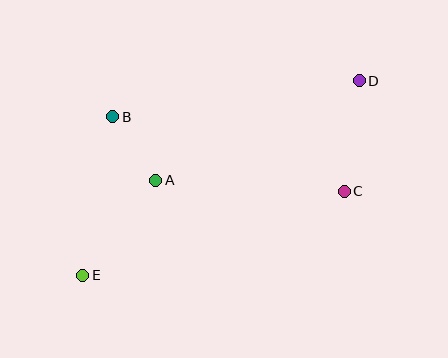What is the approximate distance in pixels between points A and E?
The distance between A and E is approximately 120 pixels.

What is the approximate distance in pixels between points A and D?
The distance between A and D is approximately 227 pixels.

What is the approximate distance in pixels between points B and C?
The distance between B and C is approximately 243 pixels.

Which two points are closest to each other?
Points A and B are closest to each other.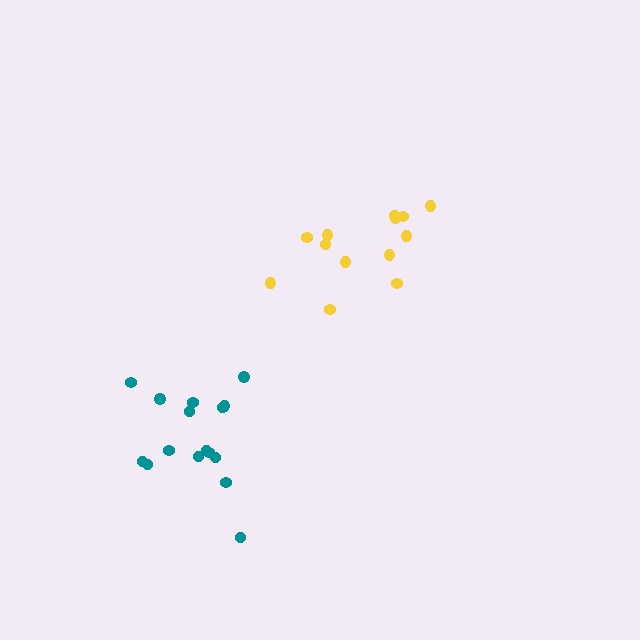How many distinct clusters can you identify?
There are 2 distinct clusters.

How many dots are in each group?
Group 1: 13 dots, Group 2: 16 dots (29 total).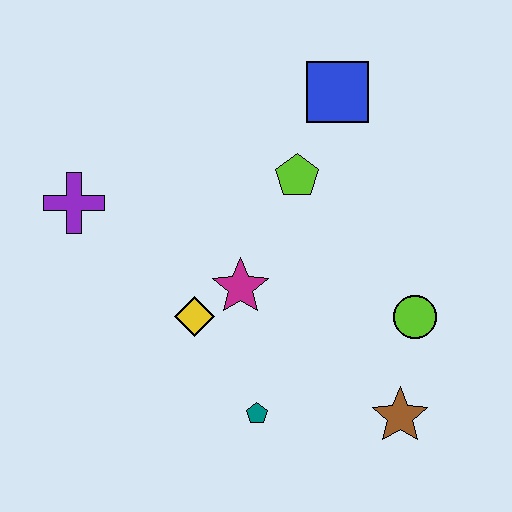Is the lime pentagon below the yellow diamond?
No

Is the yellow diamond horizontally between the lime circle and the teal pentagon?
No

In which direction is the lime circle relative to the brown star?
The lime circle is above the brown star.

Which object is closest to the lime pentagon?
The blue square is closest to the lime pentagon.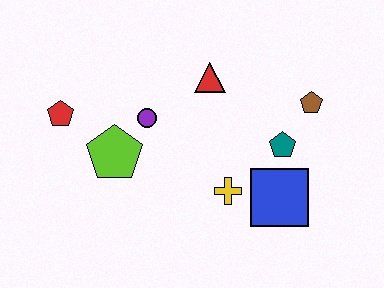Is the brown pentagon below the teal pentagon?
No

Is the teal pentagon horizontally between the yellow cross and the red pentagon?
No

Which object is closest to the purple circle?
The lime pentagon is closest to the purple circle.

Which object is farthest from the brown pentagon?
The red pentagon is farthest from the brown pentagon.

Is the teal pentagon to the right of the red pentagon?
Yes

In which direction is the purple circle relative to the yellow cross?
The purple circle is to the left of the yellow cross.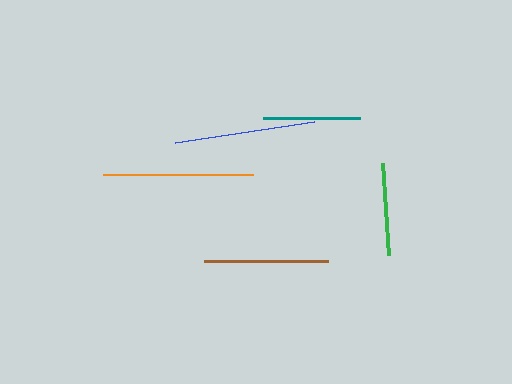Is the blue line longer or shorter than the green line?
The blue line is longer than the green line.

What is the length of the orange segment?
The orange segment is approximately 150 pixels long.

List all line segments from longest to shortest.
From longest to shortest: orange, blue, brown, teal, green.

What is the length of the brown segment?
The brown segment is approximately 124 pixels long.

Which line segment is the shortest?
The green line is the shortest at approximately 92 pixels.